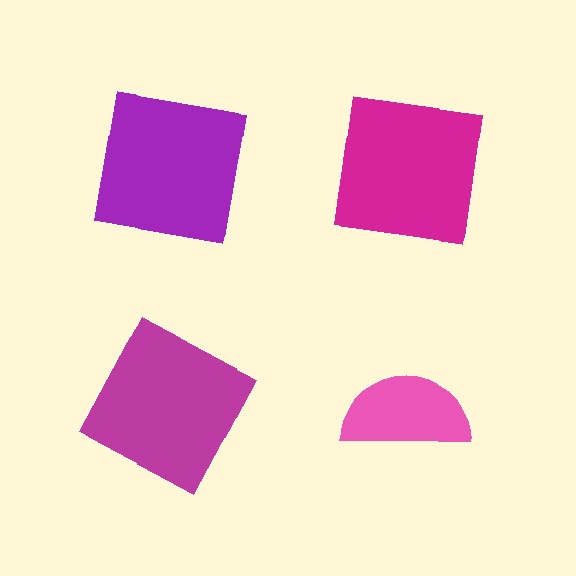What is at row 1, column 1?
A purple square.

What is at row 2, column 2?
A pink semicircle.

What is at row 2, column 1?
A magenta square.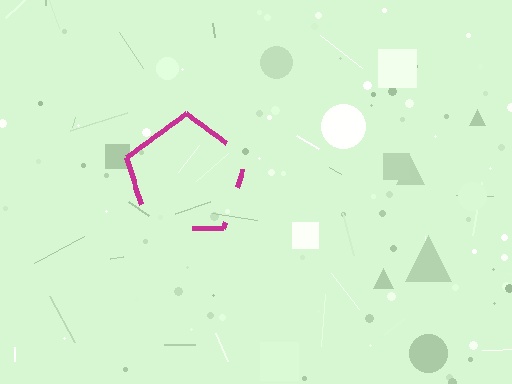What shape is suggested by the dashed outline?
The dashed outline suggests a pentagon.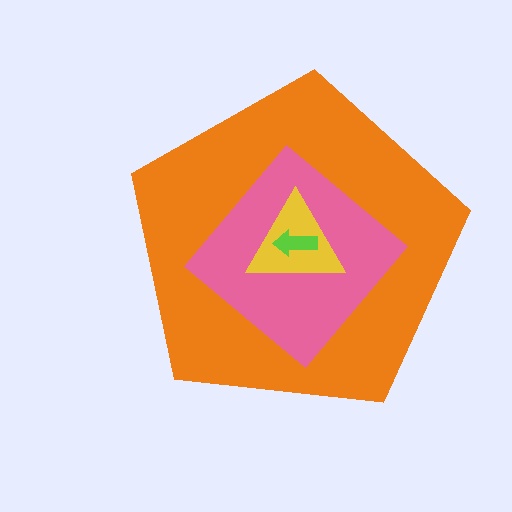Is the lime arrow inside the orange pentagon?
Yes.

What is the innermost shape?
The lime arrow.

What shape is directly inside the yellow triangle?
The lime arrow.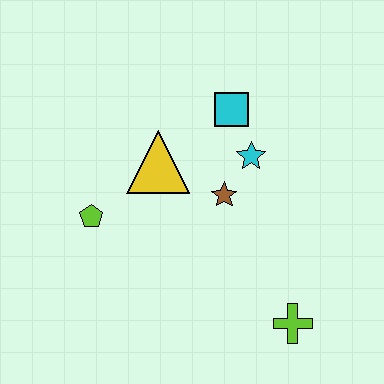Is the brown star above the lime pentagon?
Yes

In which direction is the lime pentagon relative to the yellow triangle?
The lime pentagon is to the left of the yellow triangle.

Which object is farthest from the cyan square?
The lime cross is farthest from the cyan square.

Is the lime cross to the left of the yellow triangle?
No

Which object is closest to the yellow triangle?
The brown star is closest to the yellow triangle.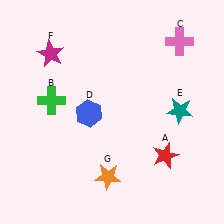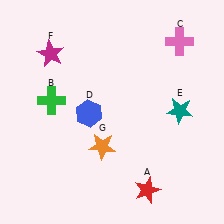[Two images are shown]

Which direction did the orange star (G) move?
The orange star (G) moved up.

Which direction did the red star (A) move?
The red star (A) moved down.